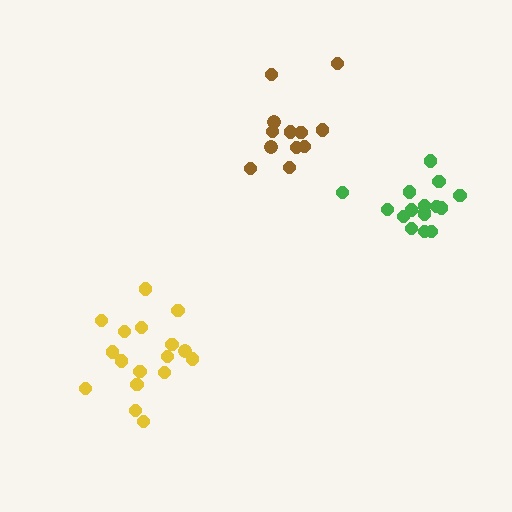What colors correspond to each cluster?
The clusters are colored: brown, yellow, green.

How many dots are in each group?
Group 1: 12 dots, Group 2: 17 dots, Group 3: 16 dots (45 total).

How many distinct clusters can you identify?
There are 3 distinct clusters.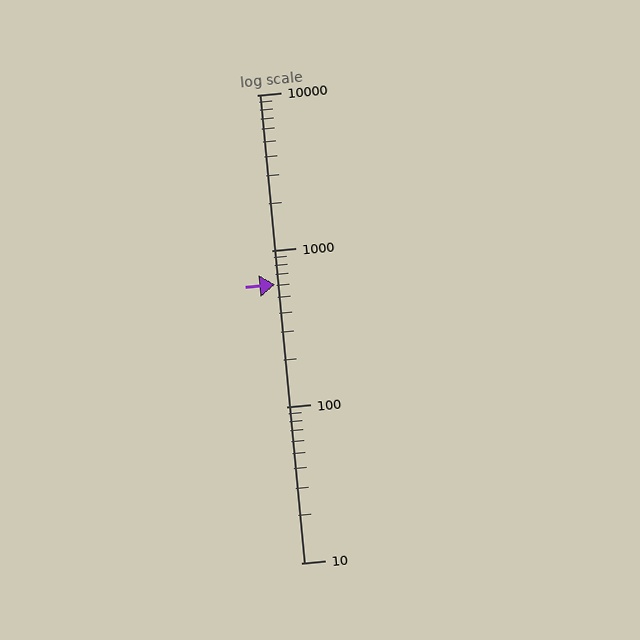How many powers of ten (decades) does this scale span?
The scale spans 3 decades, from 10 to 10000.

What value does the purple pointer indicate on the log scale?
The pointer indicates approximately 610.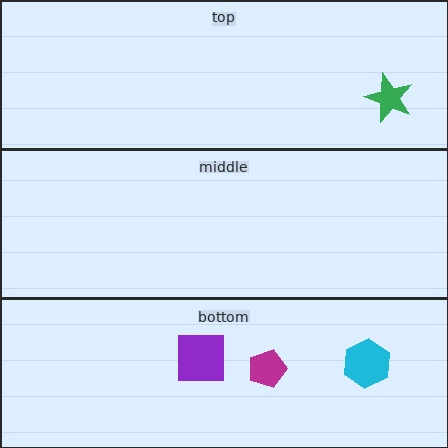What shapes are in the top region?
The green star.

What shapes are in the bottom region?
The magenta pentagon, the cyan hexagon, the purple square.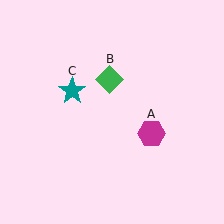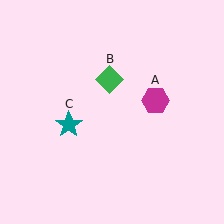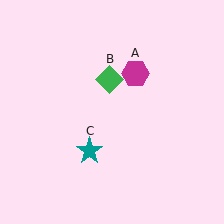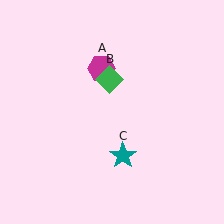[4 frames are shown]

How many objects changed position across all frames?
2 objects changed position: magenta hexagon (object A), teal star (object C).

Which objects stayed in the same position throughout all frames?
Green diamond (object B) remained stationary.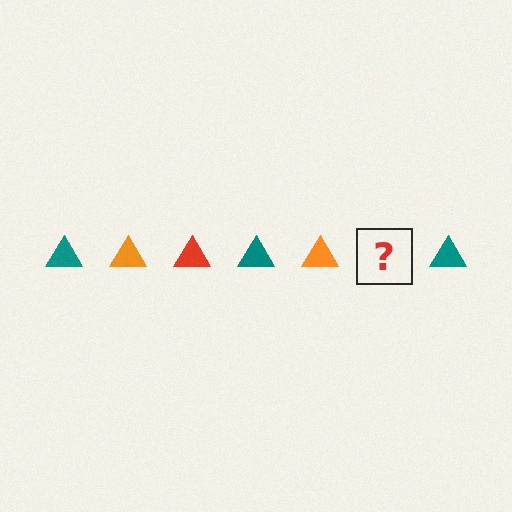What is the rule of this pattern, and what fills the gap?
The rule is that the pattern cycles through teal, orange, red triangles. The gap should be filled with a red triangle.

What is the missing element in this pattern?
The missing element is a red triangle.